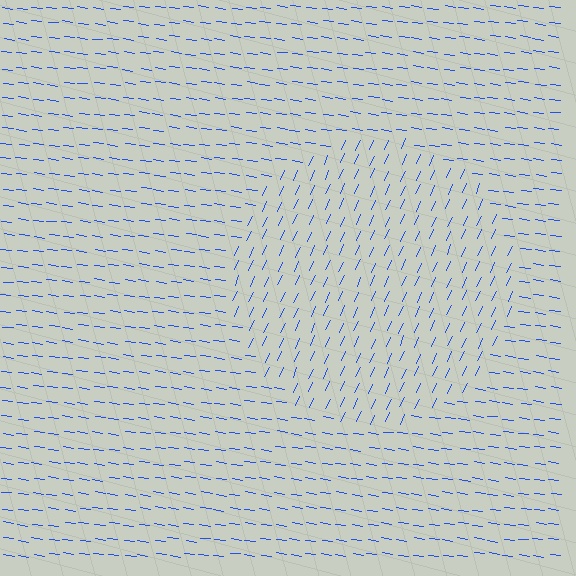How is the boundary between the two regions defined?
The boundary is defined purely by a change in line orientation (approximately 73 degrees difference). All lines are the same color and thickness.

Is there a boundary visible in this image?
Yes, there is a texture boundary formed by a change in line orientation.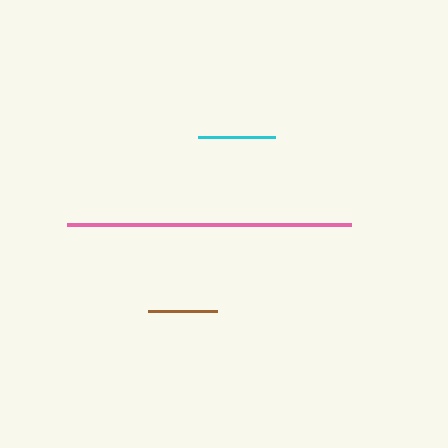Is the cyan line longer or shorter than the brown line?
The cyan line is longer than the brown line.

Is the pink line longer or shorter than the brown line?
The pink line is longer than the brown line.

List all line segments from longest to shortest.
From longest to shortest: pink, cyan, brown.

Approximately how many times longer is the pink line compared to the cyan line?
The pink line is approximately 3.7 times the length of the cyan line.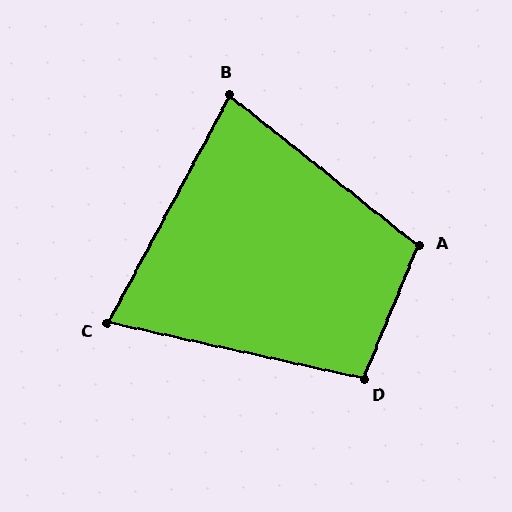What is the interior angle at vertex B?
Approximately 80 degrees (acute).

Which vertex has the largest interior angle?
A, at approximately 106 degrees.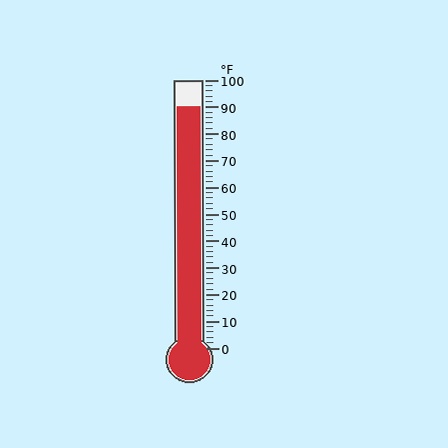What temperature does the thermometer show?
The thermometer shows approximately 90°F.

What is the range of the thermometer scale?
The thermometer scale ranges from 0°F to 100°F.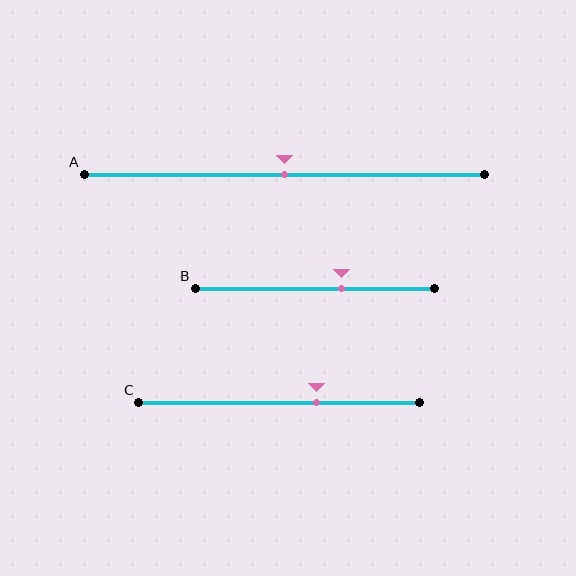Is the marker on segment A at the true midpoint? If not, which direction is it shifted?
Yes, the marker on segment A is at the true midpoint.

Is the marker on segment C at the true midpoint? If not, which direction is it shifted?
No, the marker on segment C is shifted to the right by about 13% of the segment length.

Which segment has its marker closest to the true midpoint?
Segment A has its marker closest to the true midpoint.